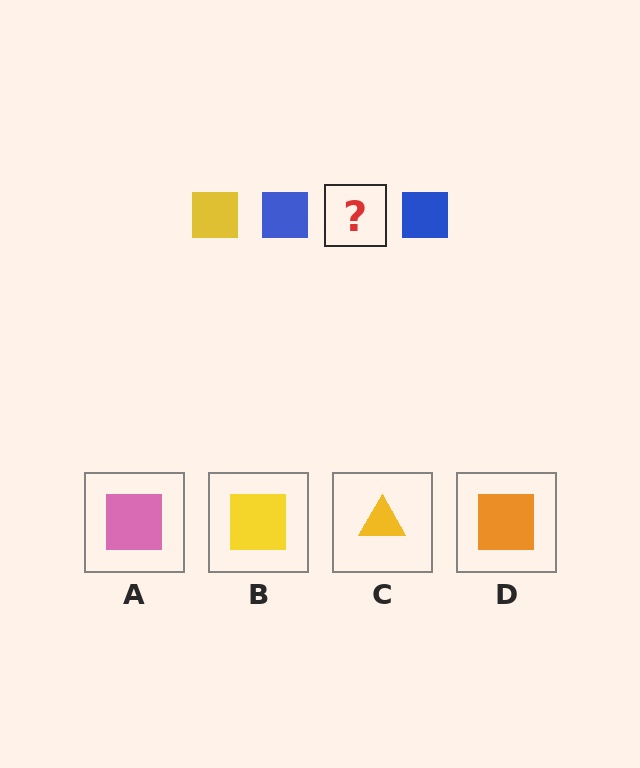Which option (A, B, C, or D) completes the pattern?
B.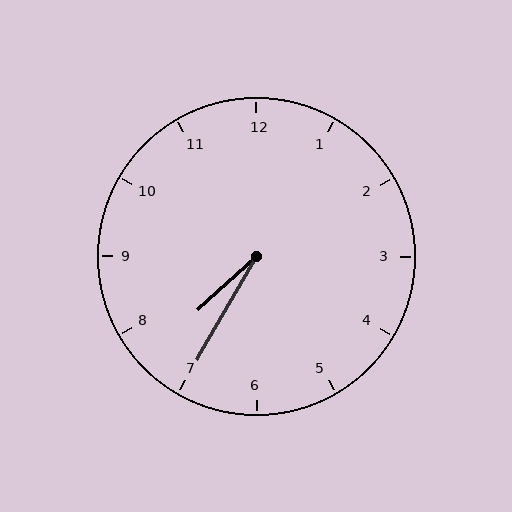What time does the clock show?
7:35.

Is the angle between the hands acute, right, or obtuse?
It is acute.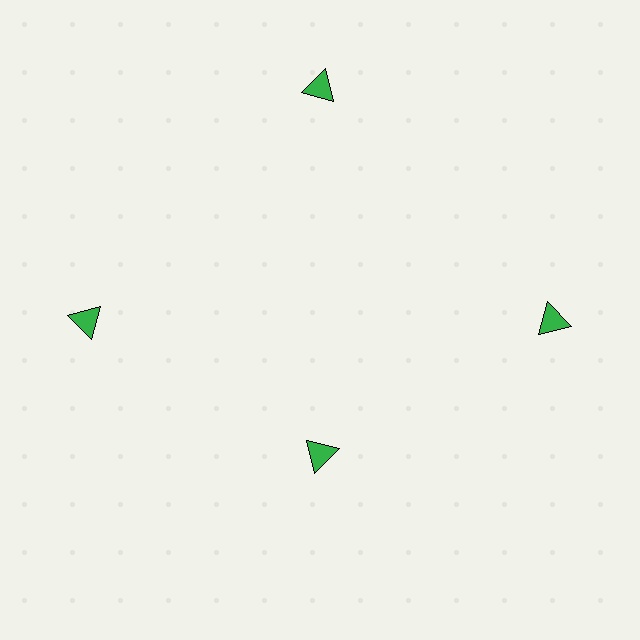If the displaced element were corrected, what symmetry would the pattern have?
It would have 4-fold rotational symmetry — the pattern would map onto itself every 90 degrees.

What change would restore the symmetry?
The symmetry would be restored by moving it outward, back onto the ring so that all 4 triangles sit at equal angles and equal distance from the center.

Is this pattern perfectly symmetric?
No. The 4 green triangles are arranged in a ring, but one element near the 6 o'clock position is pulled inward toward the center, breaking the 4-fold rotational symmetry.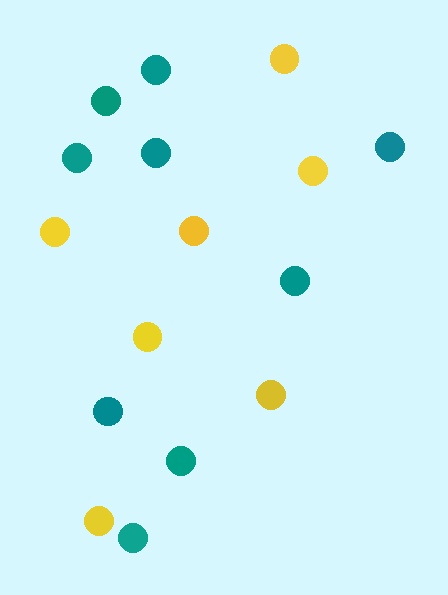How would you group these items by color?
There are 2 groups: one group of yellow circles (7) and one group of teal circles (9).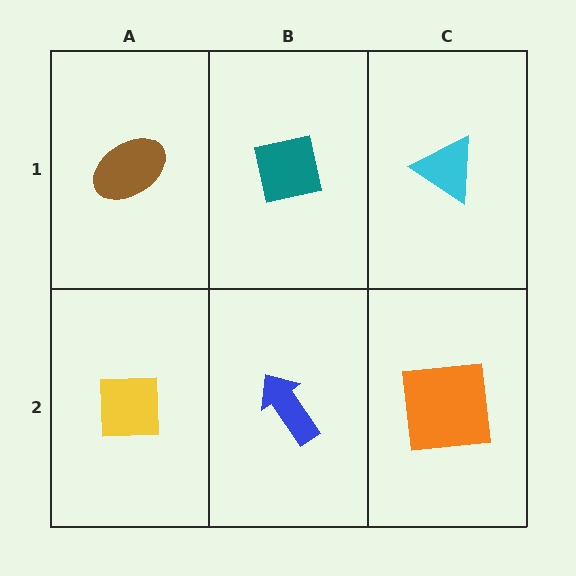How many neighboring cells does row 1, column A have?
2.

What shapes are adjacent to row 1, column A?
A yellow square (row 2, column A), a teal square (row 1, column B).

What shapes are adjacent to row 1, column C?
An orange square (row 2, column C), a teal square (row 1, column B).